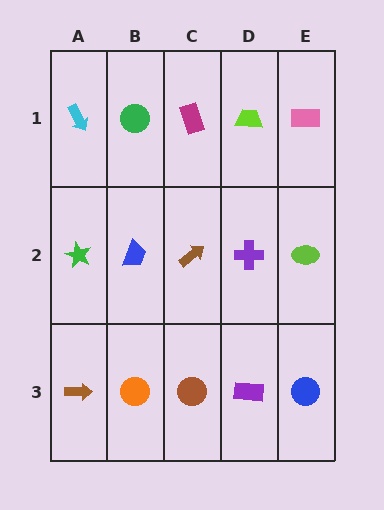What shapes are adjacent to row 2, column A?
A cyan arrow (row 1, column A), a brown arrow (row 3, column A), a blue trapezoid (row 2, column B).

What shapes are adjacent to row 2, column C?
A magenta rectangle (row 1, column C), a brown circle (row 3, column C), a blue trapezoid (row 2, column B), a purple cross (row 2, column D).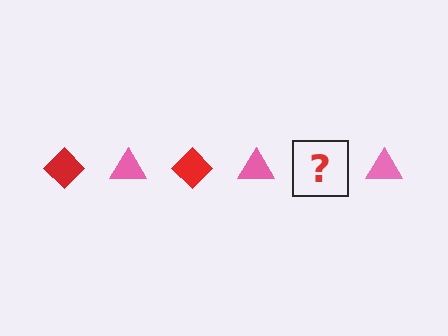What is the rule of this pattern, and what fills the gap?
The rule is that the pattern alternates between red diamond and pink triangle. The gap should be filled with a red diamond.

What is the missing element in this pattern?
The missing element is a red diamond.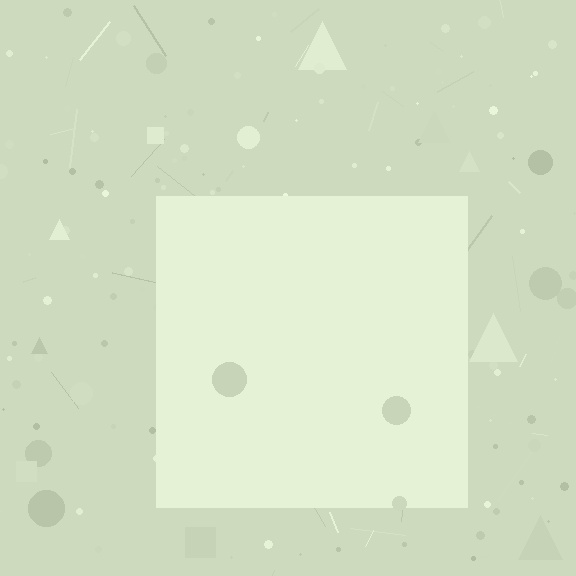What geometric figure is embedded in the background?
A square is embedded in the background.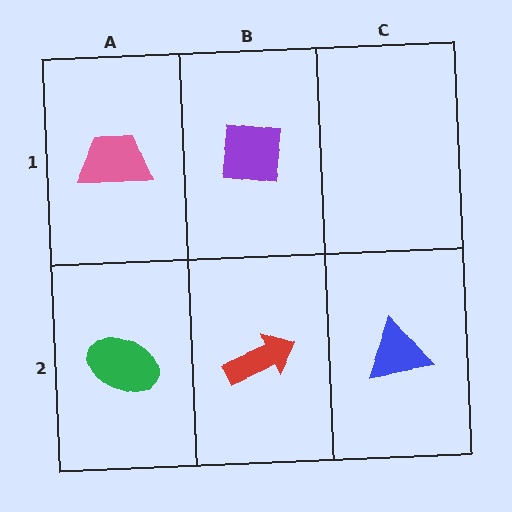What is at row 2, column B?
A red arrow.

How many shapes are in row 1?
2 shapes.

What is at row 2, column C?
A blue triangle.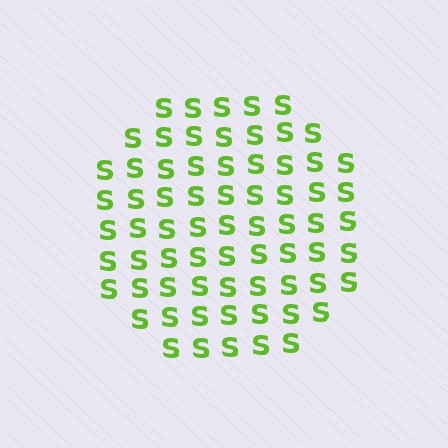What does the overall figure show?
The overall figure shows a circle.